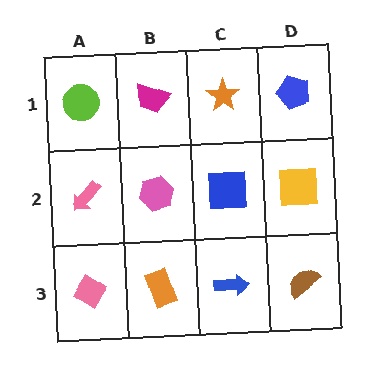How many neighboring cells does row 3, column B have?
3.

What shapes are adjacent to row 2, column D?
A blue pentagon (row 1, column D), a brown semicircle (row 3, column D), a blue square (row 2, column C).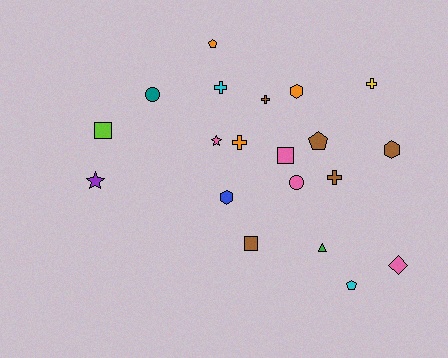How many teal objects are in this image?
There is 1 teal object.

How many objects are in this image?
There are 20 objects.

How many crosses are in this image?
There are 5 crosses.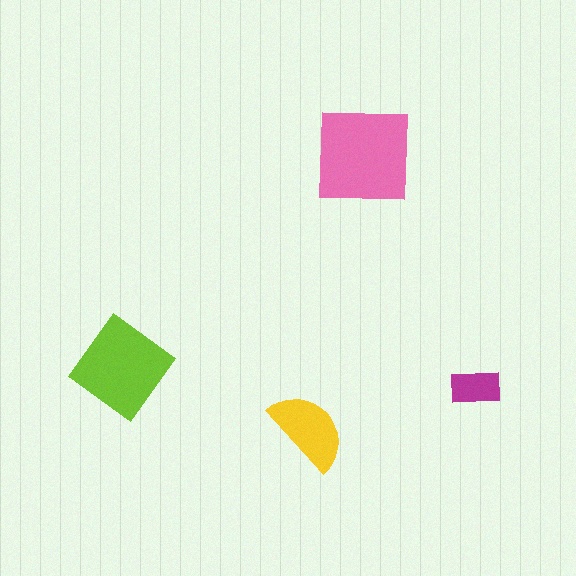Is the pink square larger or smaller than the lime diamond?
Larger.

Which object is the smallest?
The magenta rectangle.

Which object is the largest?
The pink square.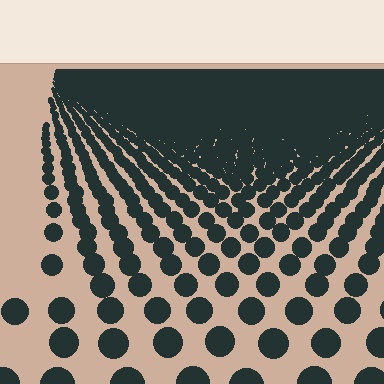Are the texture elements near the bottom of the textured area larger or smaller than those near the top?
Larger. Near the bottom, elements are closer to the viewer and appear at a bigger on-screen size.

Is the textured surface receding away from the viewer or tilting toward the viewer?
The surface is receding away from the viewer. Texture elements get smaller and denser toward the top.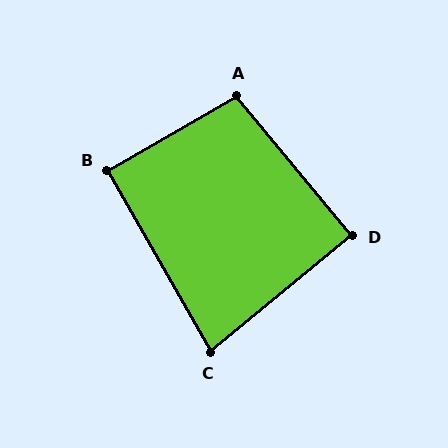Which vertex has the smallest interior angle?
C, at approximately 80 degrees.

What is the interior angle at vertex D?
Approximately 90 degrees (approximately right).